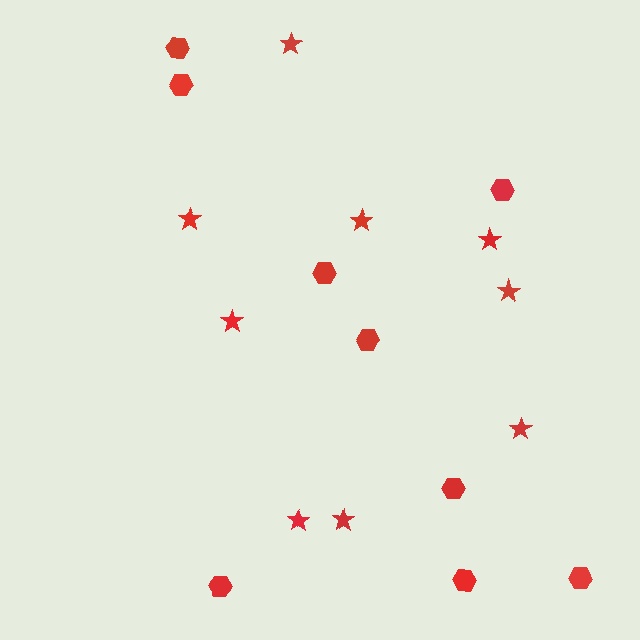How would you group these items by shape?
There are 2 groups: one group of stars (9) and one group of hexagons (9).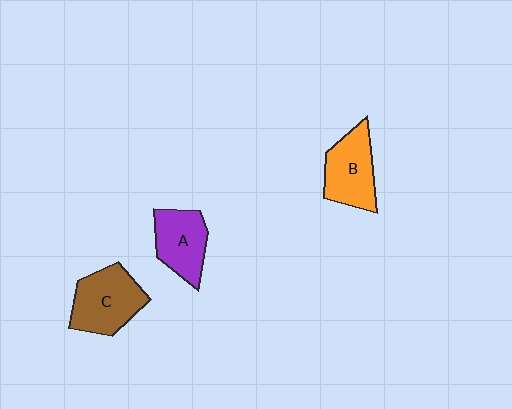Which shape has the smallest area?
Shape A (purple).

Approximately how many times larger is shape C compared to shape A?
Approximately 1.2 times.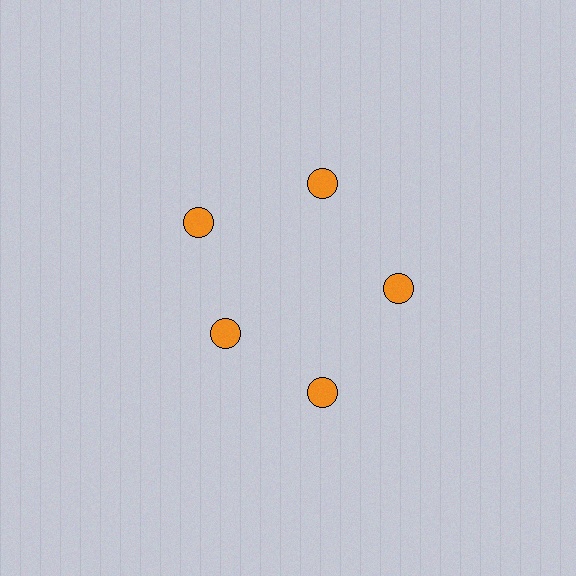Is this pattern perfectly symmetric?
No. The 5 orange circles are arranged in a ring, but one element near the 8 o'clock position is pulled inward toward the center, breaking the 5-fold rotational symmetry.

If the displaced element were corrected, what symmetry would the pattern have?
It would have 5-fold rotational symmetry — the pattern would map onto itself every 72 degrees.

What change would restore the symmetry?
The symmetry would be restored by moving it outward, back onto the ring so that all 5 circles sit at equal angles and equal distance from the center.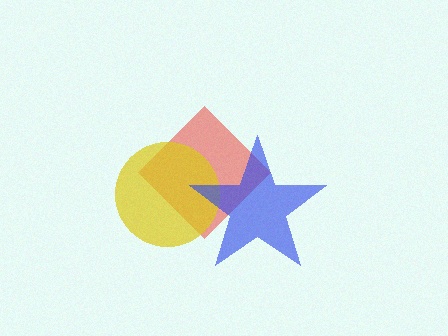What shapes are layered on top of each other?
The layered shapes are: a red diamond, a yellow circle, a blue star.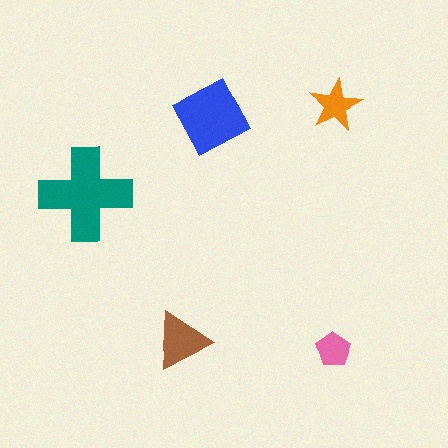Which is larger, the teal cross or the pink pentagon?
The teal cross.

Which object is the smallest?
The pink pentagon.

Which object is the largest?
The teal cross.